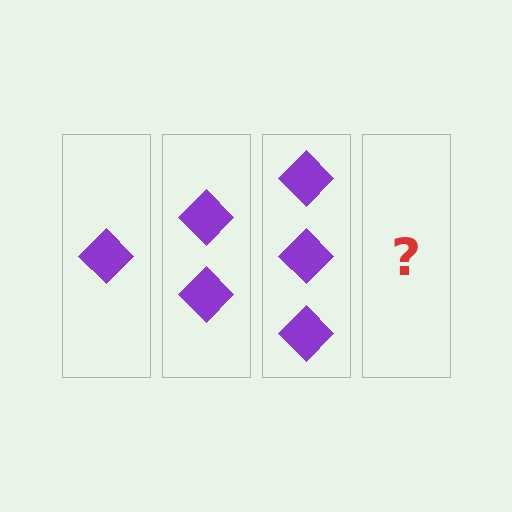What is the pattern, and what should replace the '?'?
The pattern is that each step adds one more diamond. The '?' should be 4 diamonds.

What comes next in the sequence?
The next element should be 4 diamonds.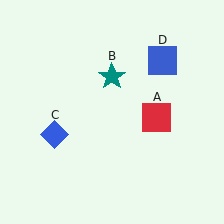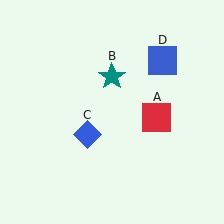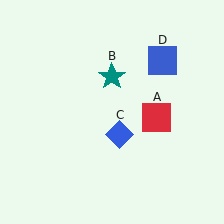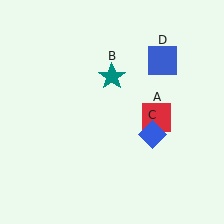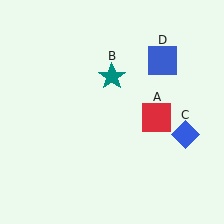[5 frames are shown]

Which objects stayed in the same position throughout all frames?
Red square (object A) and teal star (object B) and blue square (object D) remained stationary.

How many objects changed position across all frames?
1 object changed position: blue diamond (object C).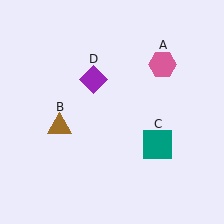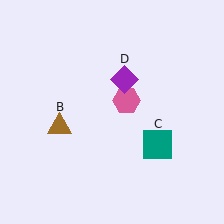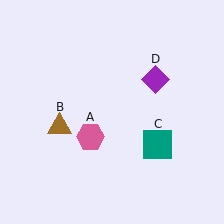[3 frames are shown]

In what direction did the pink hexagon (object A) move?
The pink hexagon (object A) moved down and to the left.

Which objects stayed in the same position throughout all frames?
Brown triangle (object B) and teal square (object C) remained stationary.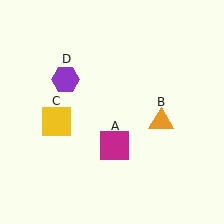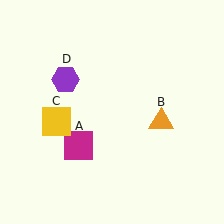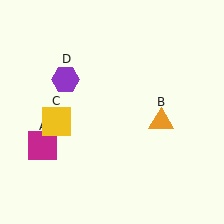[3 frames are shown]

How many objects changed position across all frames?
1 object changed position: magenta square (object A).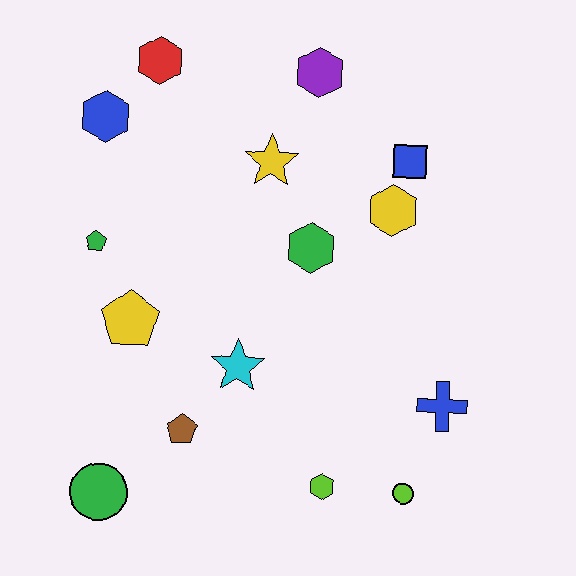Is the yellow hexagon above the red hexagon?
No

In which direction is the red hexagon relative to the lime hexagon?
The red hexagon is above the lime hexagon.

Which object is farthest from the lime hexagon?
The red hexagon is farthest from the lime hexagon.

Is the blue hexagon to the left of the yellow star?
Yes